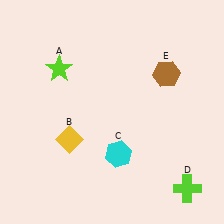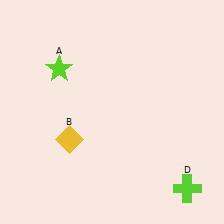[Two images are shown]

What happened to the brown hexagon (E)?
The brown hexagon (E) was removed in Image 2. It was in the top-right area of Image 1.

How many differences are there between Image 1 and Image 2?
There are 2 differences between the two images.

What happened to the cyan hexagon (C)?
The cyan hexagon (C) was removed in Image 2. It was in the bottom-right area of Image 1.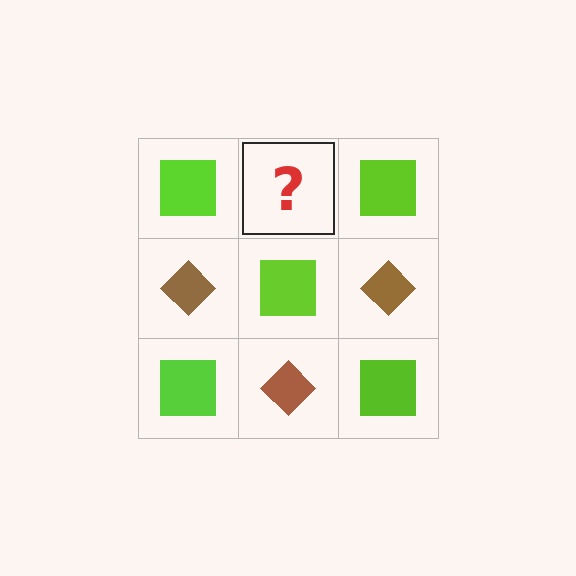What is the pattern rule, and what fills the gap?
The rule is that it alternates lime square and brown diamond in a checkerboard pattern. The gap should be filled with a brown diamond.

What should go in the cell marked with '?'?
The missing cell should contain a brown diamond.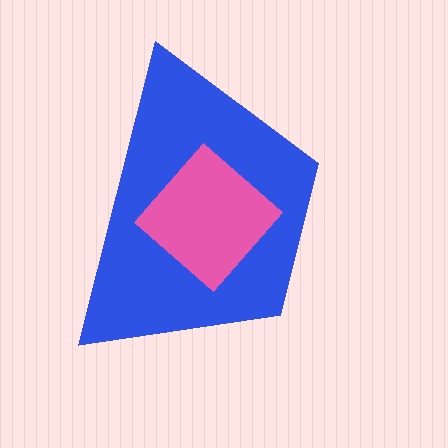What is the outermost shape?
The blue trapezoid.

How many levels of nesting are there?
2.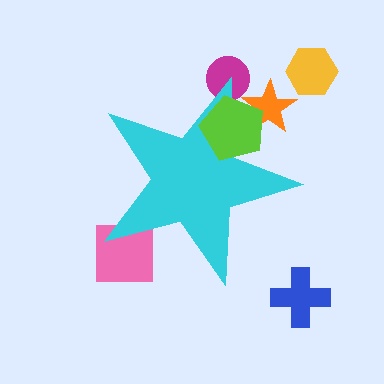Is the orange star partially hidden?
Yes, the orange star is partially hidden behind the cyan star.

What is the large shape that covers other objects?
A cyan star.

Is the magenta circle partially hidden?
Yes, the magenta circle is partially hidden behind the cyan star.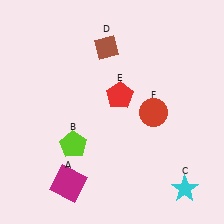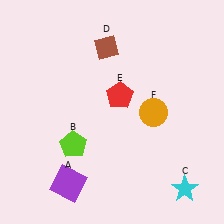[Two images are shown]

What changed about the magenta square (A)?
In Image 1, A is magenta. In Image 2, it changed to purple.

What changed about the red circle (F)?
In Image 1, F is red. In Image 2, it changed to orange.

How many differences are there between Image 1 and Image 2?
There are 2 differences between the two images.